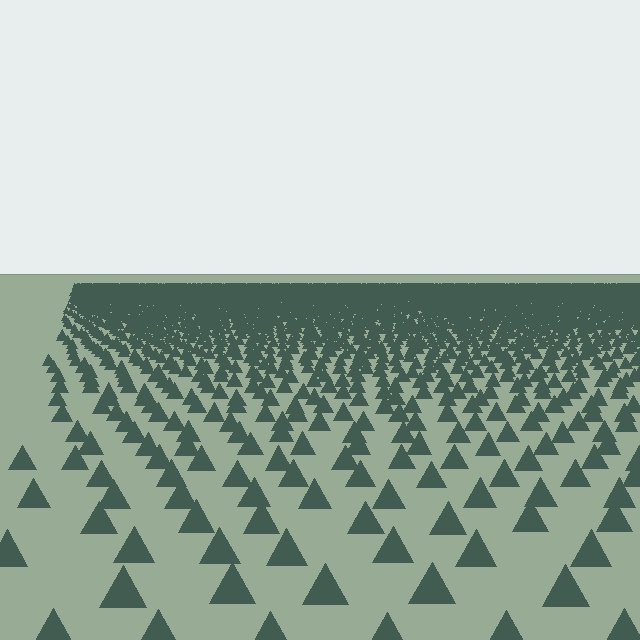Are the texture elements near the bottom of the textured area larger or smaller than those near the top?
Larger. Near the bottom, elements are closer to the viewer and appear at a bigger on-screen size.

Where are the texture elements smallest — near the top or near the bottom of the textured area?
Near the top.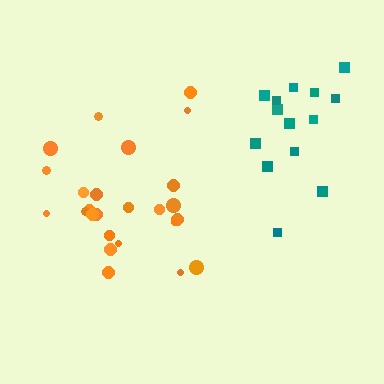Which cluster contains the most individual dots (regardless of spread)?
Orange (27).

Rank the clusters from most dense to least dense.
orange, teal.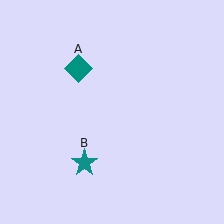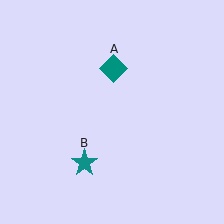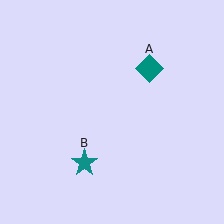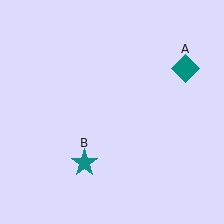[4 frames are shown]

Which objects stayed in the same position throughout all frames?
Teal star (object B) remained stationary.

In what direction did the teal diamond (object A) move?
The teal diamond (object A) moved right.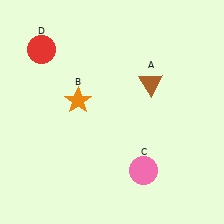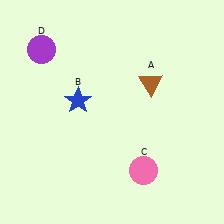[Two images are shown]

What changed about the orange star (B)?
In Image 1, B is orange. In Image 2, it changed to blue.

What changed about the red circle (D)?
In Image 1, D is red. In Image 2, it changed to purple.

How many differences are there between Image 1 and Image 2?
There are 2 differences between the two images.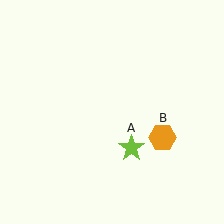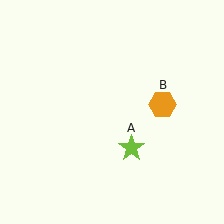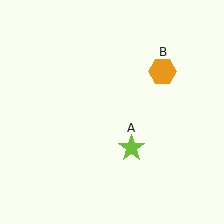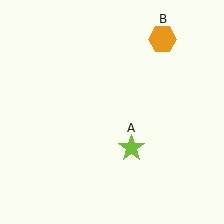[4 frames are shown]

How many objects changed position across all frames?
1 object changed position: orange hexagon (object B).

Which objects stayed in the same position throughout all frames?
Lime star (object A) remained stationary.